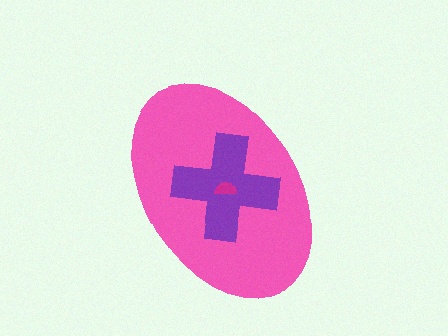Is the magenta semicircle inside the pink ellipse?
Yes.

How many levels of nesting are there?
3.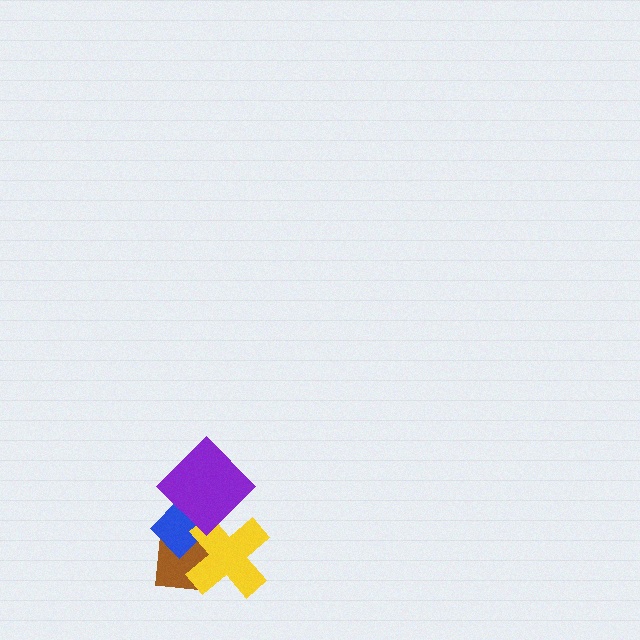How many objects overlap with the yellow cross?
3 objects overlap with the yellow cross.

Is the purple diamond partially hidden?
No, no other shape covers it.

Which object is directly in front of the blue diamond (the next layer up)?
The yellow cross is directly in front of the blue diamond.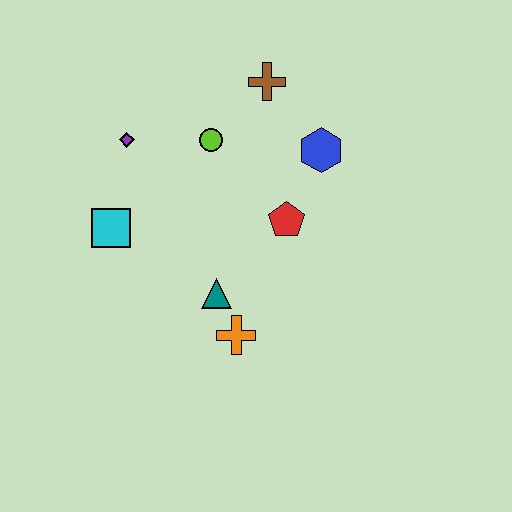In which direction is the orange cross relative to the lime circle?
The orange cross is below the lime circle.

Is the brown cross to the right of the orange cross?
Yes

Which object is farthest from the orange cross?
The brown cross is farthest from the orange cross.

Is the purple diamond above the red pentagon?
Yes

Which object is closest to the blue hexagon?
The red pentagon is closest to the blue hexagon.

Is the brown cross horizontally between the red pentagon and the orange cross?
Yes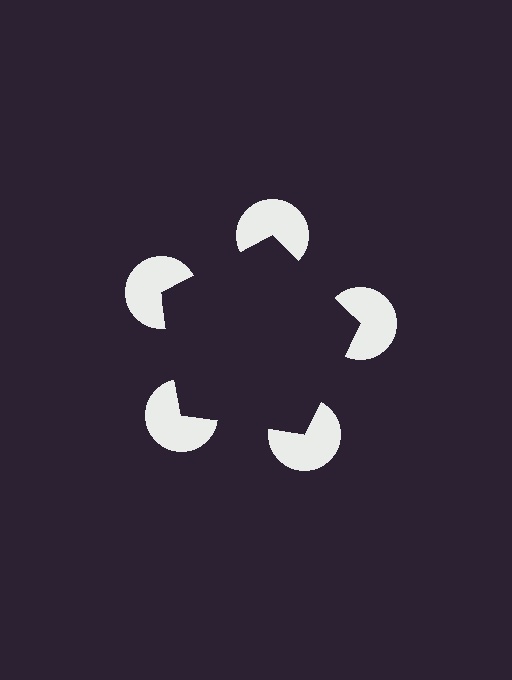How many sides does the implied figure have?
5 sides.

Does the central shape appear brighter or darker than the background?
It typically appears slightly darker than the background, even though no actual brightness change is drawn.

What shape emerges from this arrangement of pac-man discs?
An illusory pentagon — its edges are inferred from the aligned wedge cuts in the pac-man discs, not physically drawn.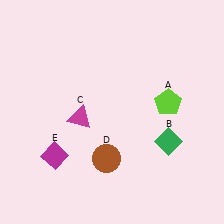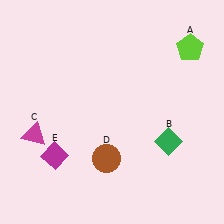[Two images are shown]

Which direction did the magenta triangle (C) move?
The magenta triangle (C) moved left.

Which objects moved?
The objects that moved are: the lime pentagon (A), the magenta triangle (C).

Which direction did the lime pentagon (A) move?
The lime pentagon (A) moved up.